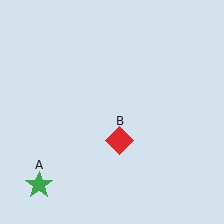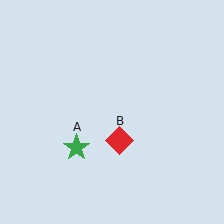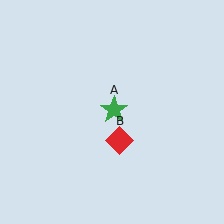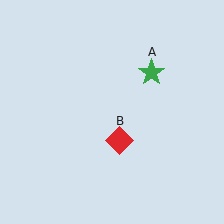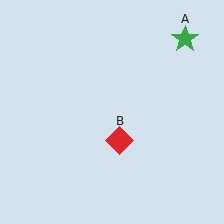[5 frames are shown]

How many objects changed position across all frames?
1 object changed position: green star (object A).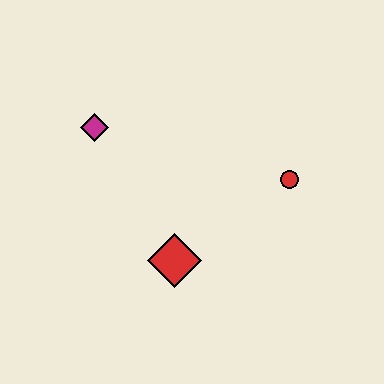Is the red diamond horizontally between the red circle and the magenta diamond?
Yes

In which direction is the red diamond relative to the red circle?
The red diamond is to the left of the red circle.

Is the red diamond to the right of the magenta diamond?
Yes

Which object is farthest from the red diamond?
The magenta diamond is farthest from the red diamond.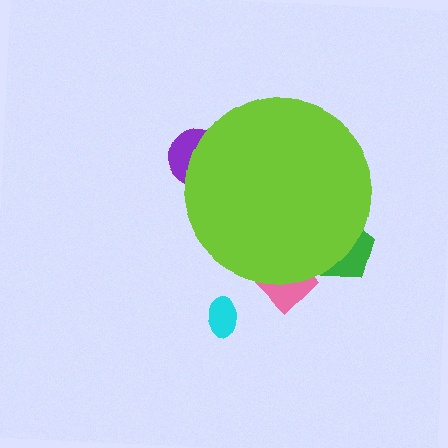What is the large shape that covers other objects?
A lime circle.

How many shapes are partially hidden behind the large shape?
3 shapes are partially hidden.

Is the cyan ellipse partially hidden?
No, the cyan ellipse is fully visible.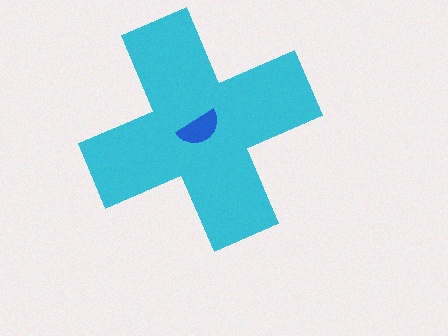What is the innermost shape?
The blue semicircle.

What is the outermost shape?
The cyan cross.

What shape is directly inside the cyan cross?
The blue semicircle.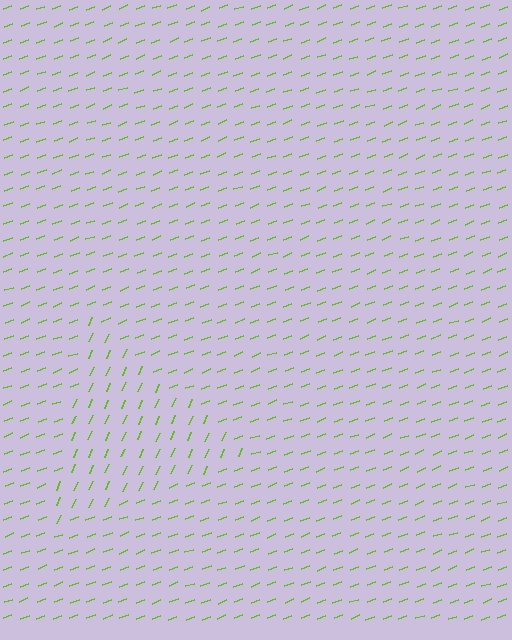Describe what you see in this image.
The image is filled with small lime line segments. A triangle region in the image has lines oriented differently from the surrounding lines, creating a visible texture boundary.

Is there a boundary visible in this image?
Yes, there is a texture boundary formed by a change in line orientation.